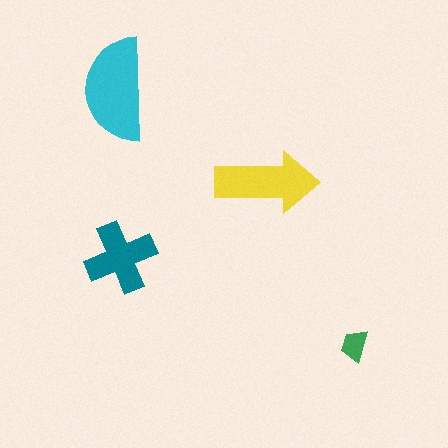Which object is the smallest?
The green trapezoid.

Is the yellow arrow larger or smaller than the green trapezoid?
Larger.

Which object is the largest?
The cyan semicircle.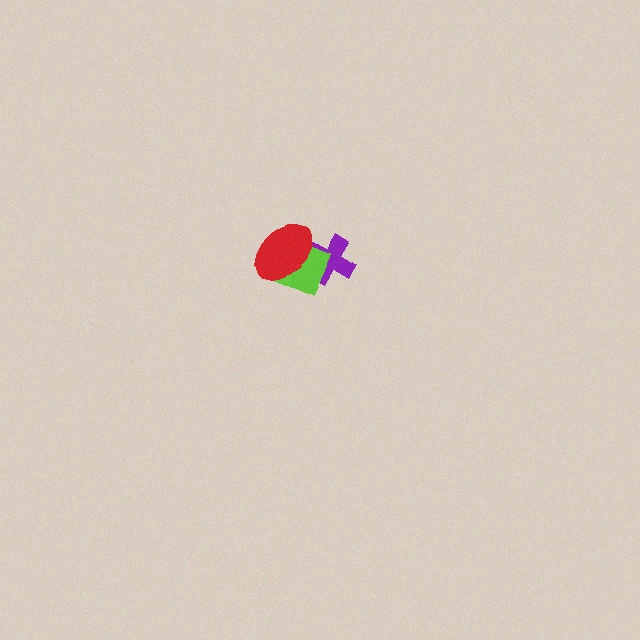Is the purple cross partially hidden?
Yes, it is partially covered by another shape.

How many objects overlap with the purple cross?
2 objects overlap with the purple cross.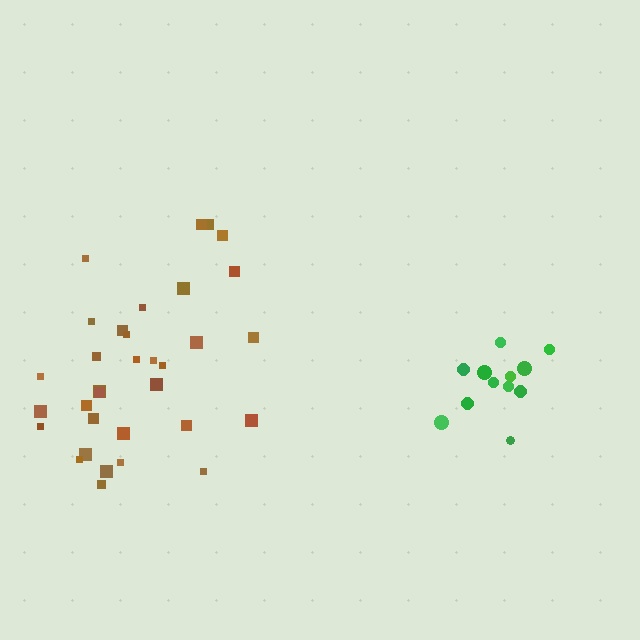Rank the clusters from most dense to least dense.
green, brown.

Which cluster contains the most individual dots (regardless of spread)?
Brown (33).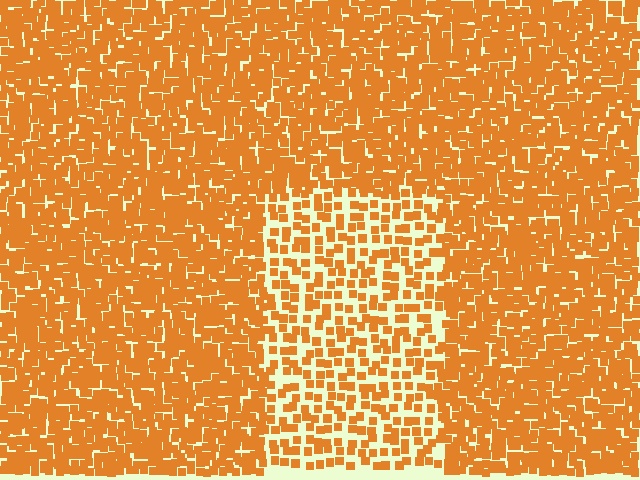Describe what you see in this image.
The image contains small orange elements arranged at two different densities. A rectangle-shaped region is visible where the elements are less densely packed than the surrounding area.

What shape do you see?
I see a rectangle.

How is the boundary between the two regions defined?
The boundary is defined by a change in element density (approximately 2.1x ratio). All elements are the same color, size, and shape.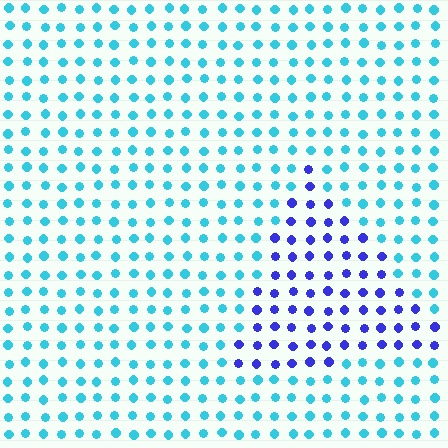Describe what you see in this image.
The image is filled with small cyan elements in a uniform arrangement. A triangle-shaped region is visible where the elements are tinted to a slightly different hue, forming a subtle color boundary.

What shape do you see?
I see a triangle.